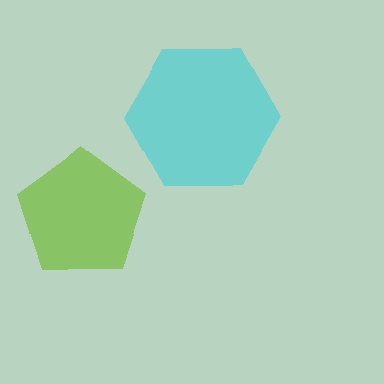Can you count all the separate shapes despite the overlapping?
Yes, there are 2 separate shapes.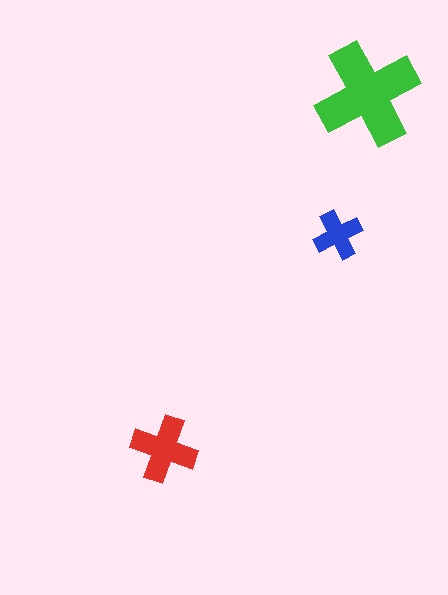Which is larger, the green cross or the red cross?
The green one.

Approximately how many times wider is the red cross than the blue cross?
About 1.5 times wider.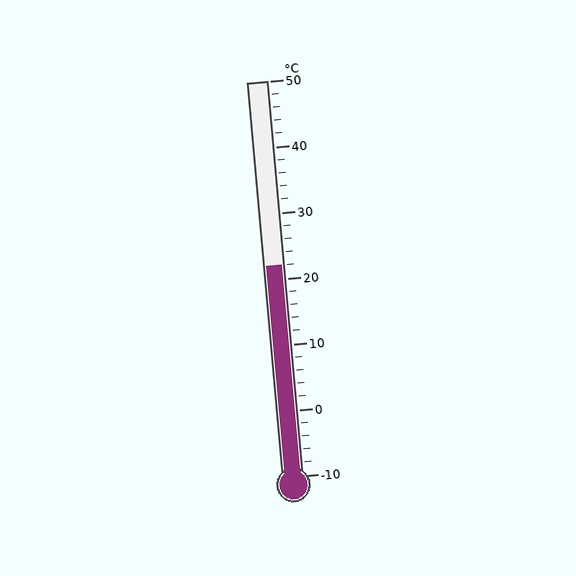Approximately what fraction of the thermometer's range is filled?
The thermometer is filled to approximately 55% of its range.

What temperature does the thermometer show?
The thermometer shows approximately 22°C.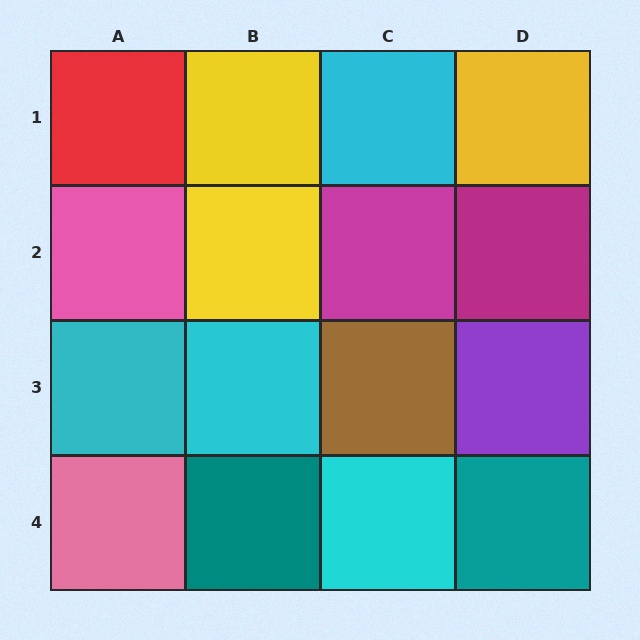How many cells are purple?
1 cell is purple.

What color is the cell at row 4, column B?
Teal.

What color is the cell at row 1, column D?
Yellow.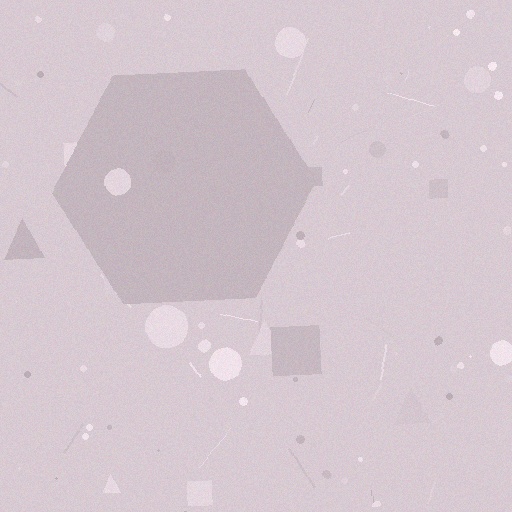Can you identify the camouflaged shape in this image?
The camouflaged shape is a hexagon.